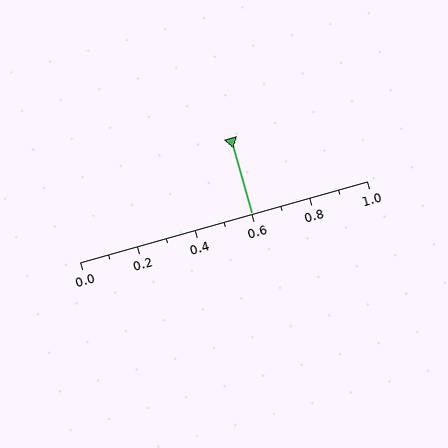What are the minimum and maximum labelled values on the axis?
The axis runs from 0.0 to 1.0.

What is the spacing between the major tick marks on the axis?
The major ticks are spaced 0.2 apart.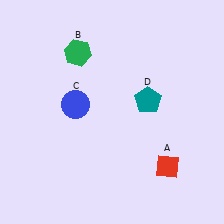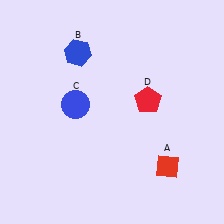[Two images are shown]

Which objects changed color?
B changed from green to blue. D changed from teal to red.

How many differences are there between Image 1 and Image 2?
There are 2 differences between the two images.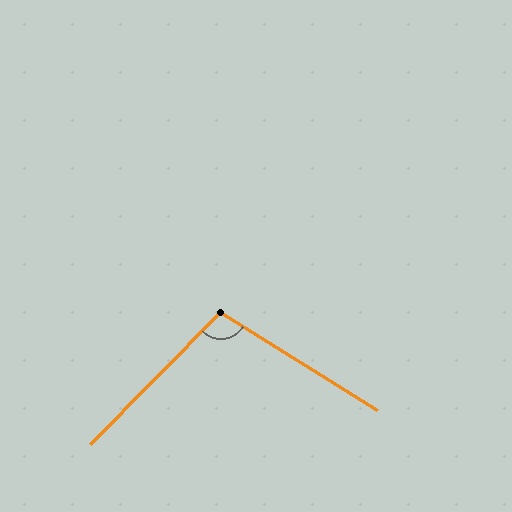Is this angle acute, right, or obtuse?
It is obtuse.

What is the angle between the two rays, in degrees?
Approximately 103 degrees.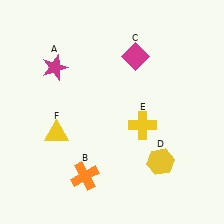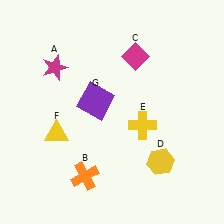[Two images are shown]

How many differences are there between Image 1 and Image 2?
There is 1 difference between the two images.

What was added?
A purple square (G) was added in Image 2.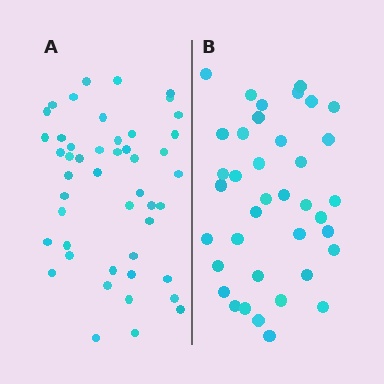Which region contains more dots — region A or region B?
Region A (the left region) has more dots.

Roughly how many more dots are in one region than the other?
Region A has roughly 8 or so more dots than region B.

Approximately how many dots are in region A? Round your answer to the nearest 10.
About 50 dots. (The exact count is 47, which rounds to 50.)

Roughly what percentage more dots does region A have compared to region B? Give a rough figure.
About 25% more.